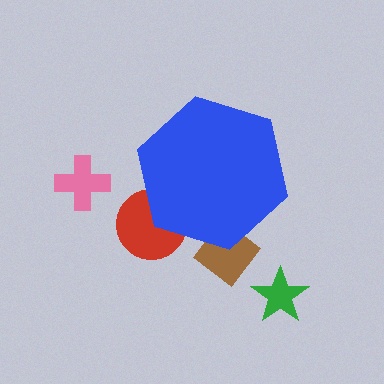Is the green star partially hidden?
No, the green star is fully visible.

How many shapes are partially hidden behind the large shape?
2 shapes are partially hidden.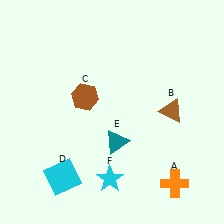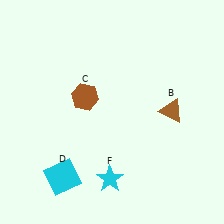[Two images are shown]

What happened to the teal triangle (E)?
The teal triangle (E) was removed in Image 2. It was in the bottom-right area of Image 1.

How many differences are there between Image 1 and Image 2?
There are 2 differences between the two images.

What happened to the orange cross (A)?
The orange cross (A) was removed in Image 2. It was in the bottom-right area of Image 1.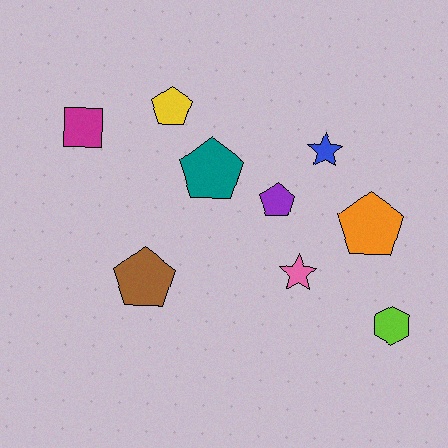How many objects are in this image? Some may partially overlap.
There are 9 objects.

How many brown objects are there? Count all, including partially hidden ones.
There is 1 brown object.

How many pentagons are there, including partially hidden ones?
There are 5 pentagons.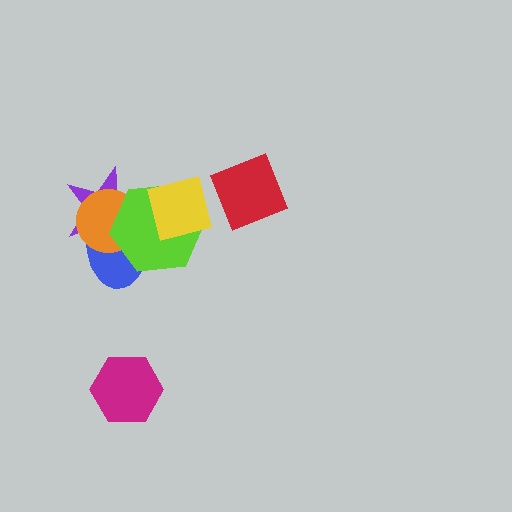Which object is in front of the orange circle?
The lime hexagon is in front of the orange circle.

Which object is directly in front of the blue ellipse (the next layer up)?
The orange circle is directly in front of the blue ellipse.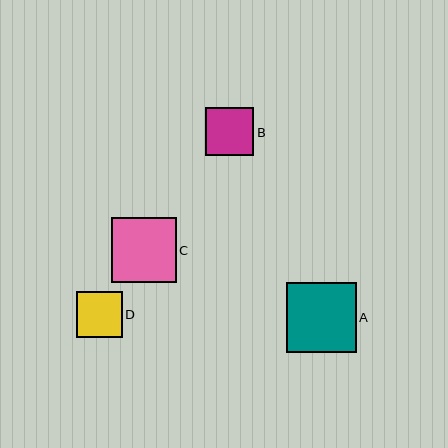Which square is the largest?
Square A is the largest with a size of approximately 70 pixels.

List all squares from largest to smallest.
From largest to smallest: A, C, B, D.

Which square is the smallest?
Square D is the smallest with a size of approximately 45 pixels.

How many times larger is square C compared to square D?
Square C is approximately 1.4 times the size of square D.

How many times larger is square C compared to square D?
Square C is approximately 1.4 times the size of square D.